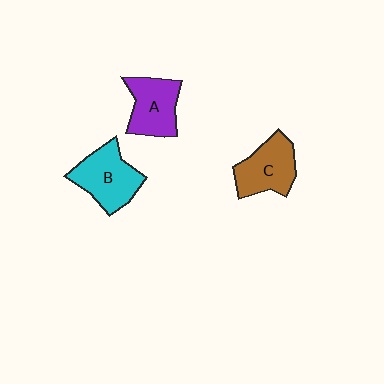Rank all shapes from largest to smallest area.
From largest to smallest: B (cyan), C (brown), A (purple).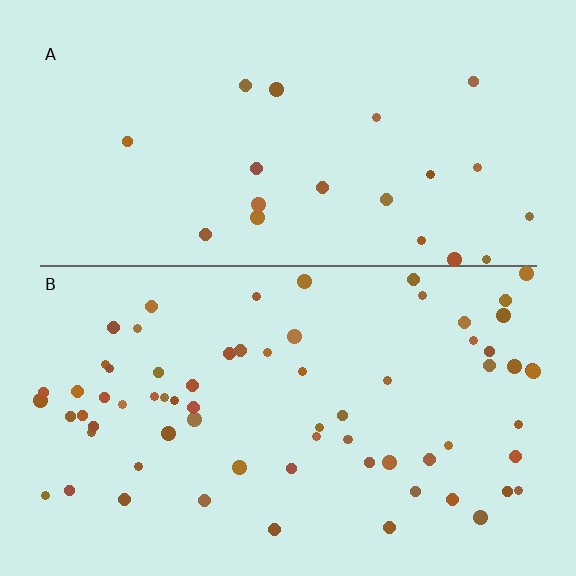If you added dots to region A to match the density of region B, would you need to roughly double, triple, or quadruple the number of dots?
Approximately triple.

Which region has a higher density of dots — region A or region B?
B (the bottom).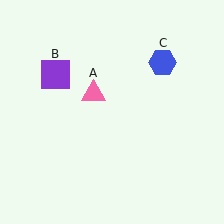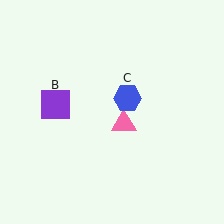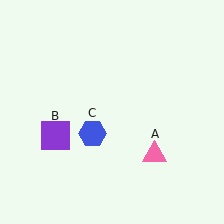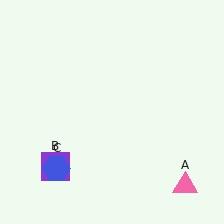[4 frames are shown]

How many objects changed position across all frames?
3 objects changed position: pink triangle (object A), purple square (object B), blue hexagon (object C).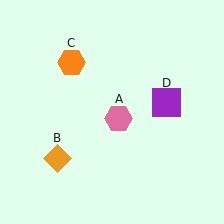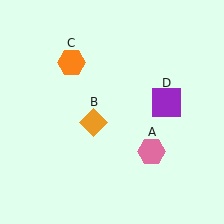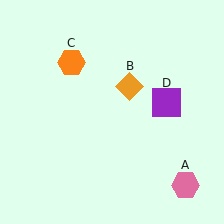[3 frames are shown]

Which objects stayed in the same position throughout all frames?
Orange hexagon (object C) and purple square (object D) remained stationary.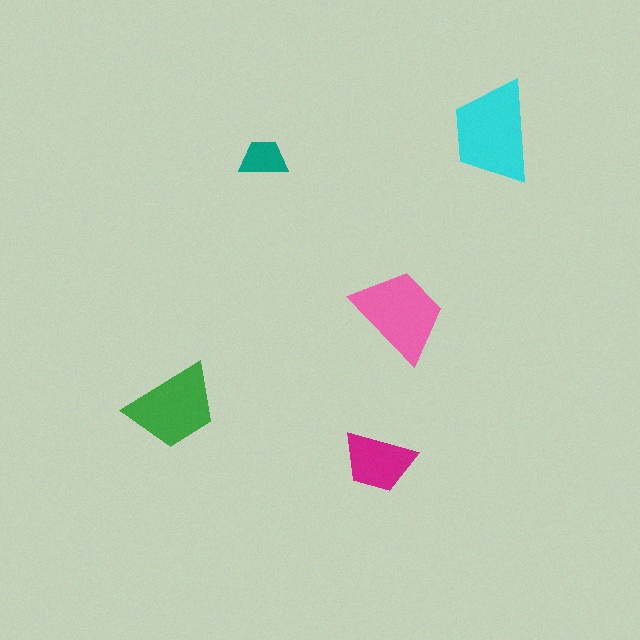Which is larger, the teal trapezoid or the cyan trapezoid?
The cyan one.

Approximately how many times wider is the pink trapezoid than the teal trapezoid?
About 2 times wider.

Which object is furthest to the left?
The green trapezoid is leftmost.